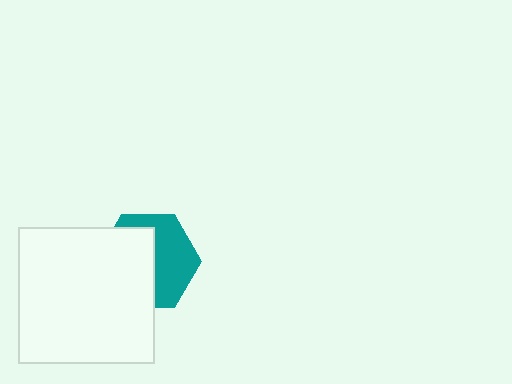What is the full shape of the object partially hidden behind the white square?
The partially hidden object is a teal hexagon.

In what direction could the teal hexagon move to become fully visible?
The teal hexagon could move right. That would shift it out from behind the white square entirely.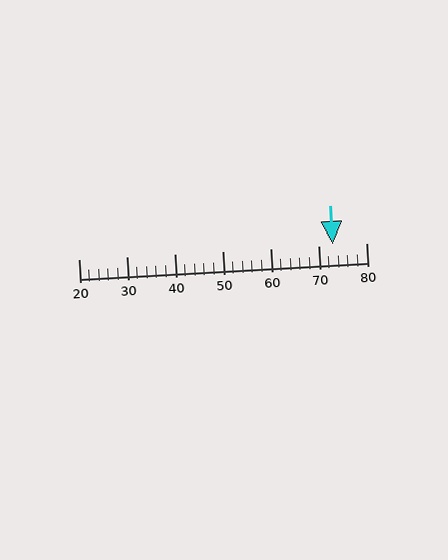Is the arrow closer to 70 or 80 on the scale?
The arrow is closer to 70.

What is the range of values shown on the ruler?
The ruler shows values from 20 to 80.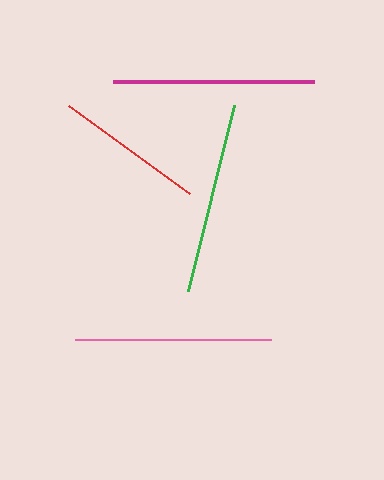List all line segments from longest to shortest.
From longest to shortest: magenta, pink, green, red.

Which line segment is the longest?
The magenta line is the longest at approximately 201 pixels.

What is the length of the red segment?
The red segment is approximately 149 pixels long.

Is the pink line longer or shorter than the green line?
The pink line is longer than the green line.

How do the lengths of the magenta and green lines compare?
The magenta and green lines are approximately the same length.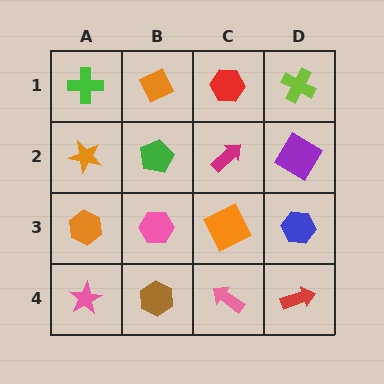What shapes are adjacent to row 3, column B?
A green pentagon (row 2, column B), a brown hexagon (row 4, column B), an orange hexagon (row 3, column A), an orange square (row 3, column C).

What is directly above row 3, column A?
An orange star.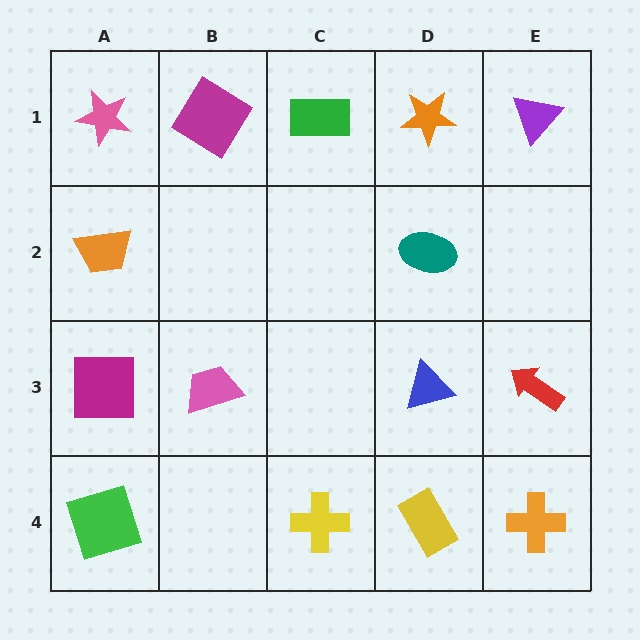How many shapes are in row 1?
5 shapes.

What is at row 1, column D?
An orange star.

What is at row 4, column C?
A yellow cross.